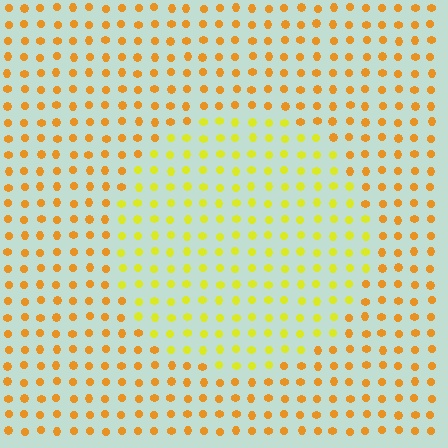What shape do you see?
I see a circle.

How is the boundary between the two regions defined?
The boundary is defined purely by a slight shift in hue (about 31 degrees). Spacing, size, and orientation are identical on both sides.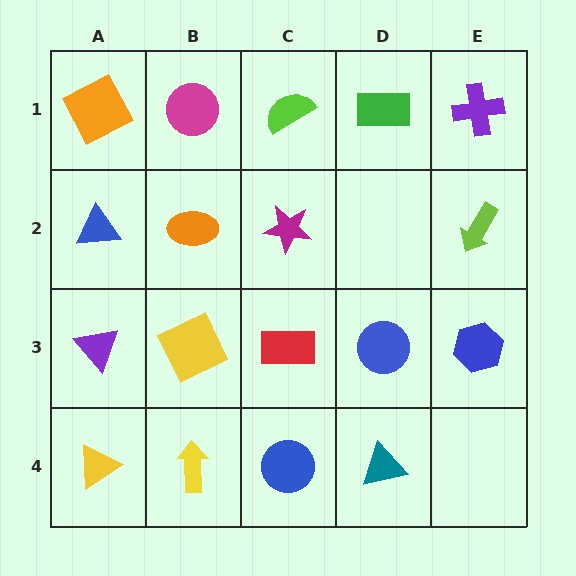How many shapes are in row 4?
4 shapes.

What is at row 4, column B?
A yellow arrow.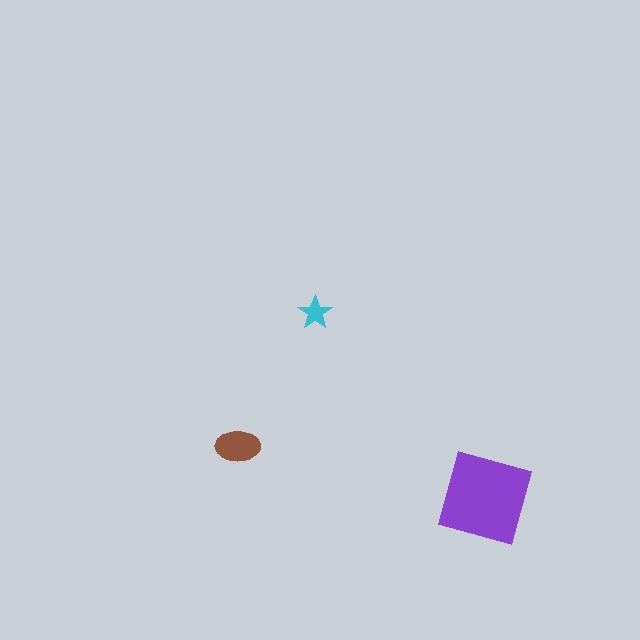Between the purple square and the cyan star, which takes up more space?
The purple square.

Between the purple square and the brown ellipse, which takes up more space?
The purple square.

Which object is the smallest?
The cyan star.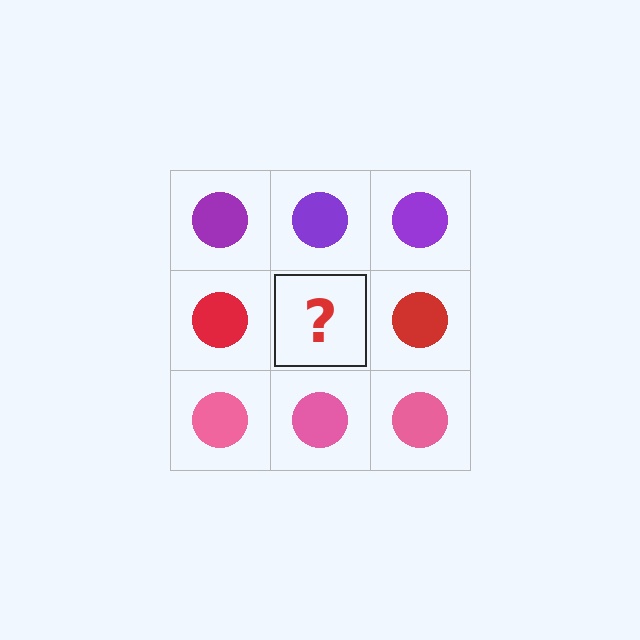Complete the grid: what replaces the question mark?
The question mark should be replaced with a red circle.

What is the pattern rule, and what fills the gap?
The rule is that each row has a consistent color. The gap should be filled with a red circle.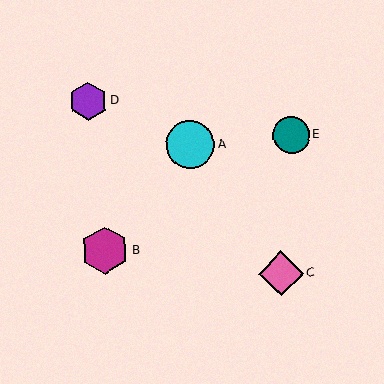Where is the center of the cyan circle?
The center of the cyan circle is at (190, 145).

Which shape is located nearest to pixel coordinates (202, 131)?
The cyan circle (labeled A) at (190, 145) is nearest to that location.